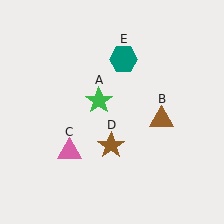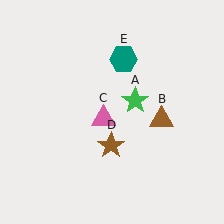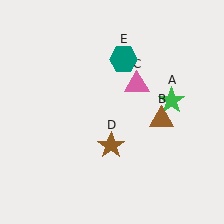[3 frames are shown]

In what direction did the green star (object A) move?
The green star (object A) moved right.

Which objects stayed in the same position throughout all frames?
Brown triangle (object B) and brown star (object D) and teal hexagon (object E) remained stationary.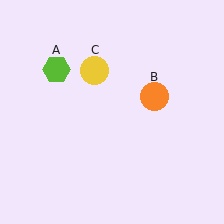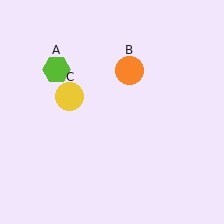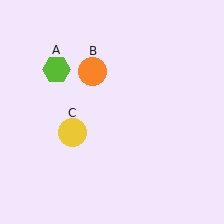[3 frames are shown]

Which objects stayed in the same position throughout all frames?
Lime hexagon (object A) remained stationary.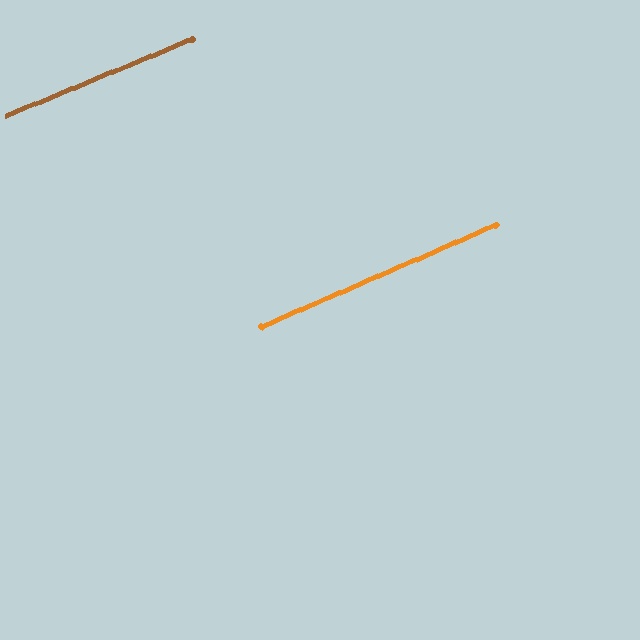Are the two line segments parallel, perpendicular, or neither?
Parallel — their directions differ by only 1.3°.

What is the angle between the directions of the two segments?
Approximately 1 degree.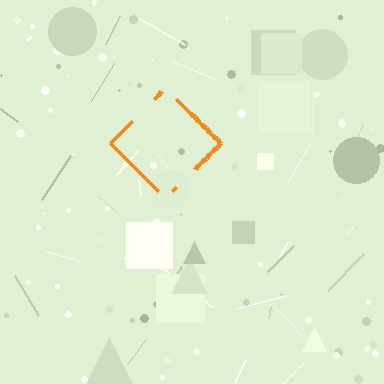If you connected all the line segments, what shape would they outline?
They would outline a diamond.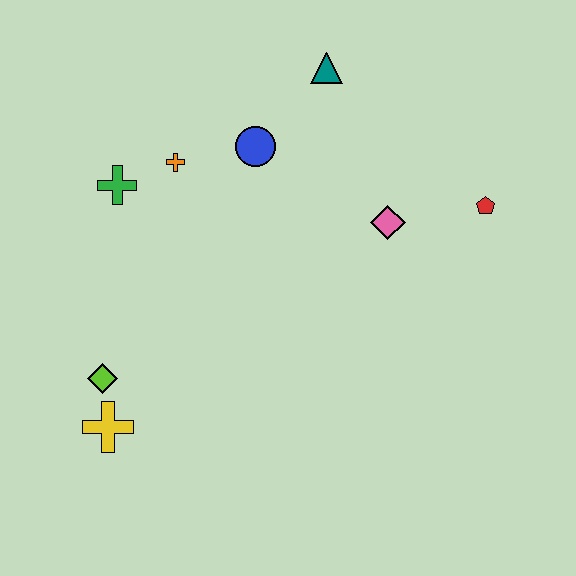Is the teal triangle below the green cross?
No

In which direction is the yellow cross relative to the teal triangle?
The yellow cross is below the teal triangle.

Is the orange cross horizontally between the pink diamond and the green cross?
Yes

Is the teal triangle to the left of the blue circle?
No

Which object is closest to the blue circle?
The orange cross is closest to the blue circle.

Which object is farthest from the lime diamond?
The red pentagon is farthest from the lime diamond.